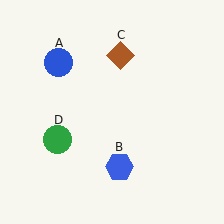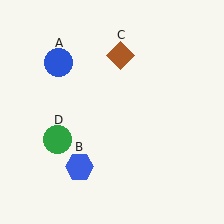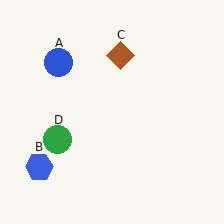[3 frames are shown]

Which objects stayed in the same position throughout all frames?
Blue circle (object A) and brown diamond (object C) and green circle (object D) remained stationary.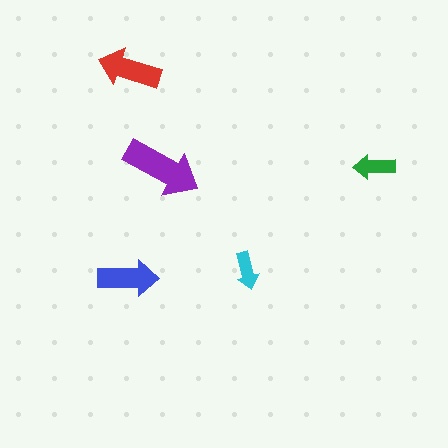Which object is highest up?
The red arrow is topmost.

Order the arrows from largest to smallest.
the purple one, the red one, the blue one, the green one, the cyan one.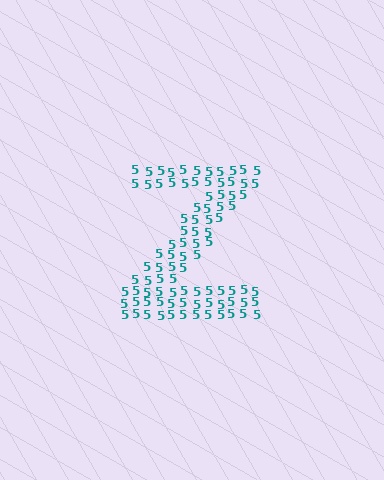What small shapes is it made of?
It is made of small digit 5's.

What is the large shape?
The large shape is the letter Z.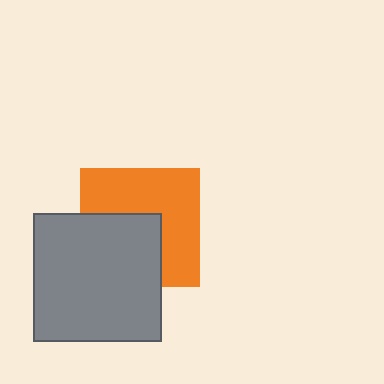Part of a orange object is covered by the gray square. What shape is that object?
It is a square.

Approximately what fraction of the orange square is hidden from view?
Roughly 42% of the orange square is hidden behind the gray square.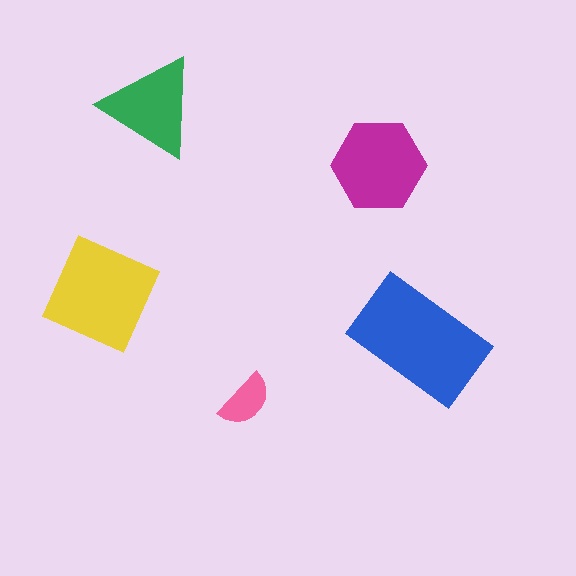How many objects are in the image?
There are 5 objects in the image.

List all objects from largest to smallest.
The blue rectangle, the yellow square, the magenta hexagon, the green triangle, the pink semicircle.